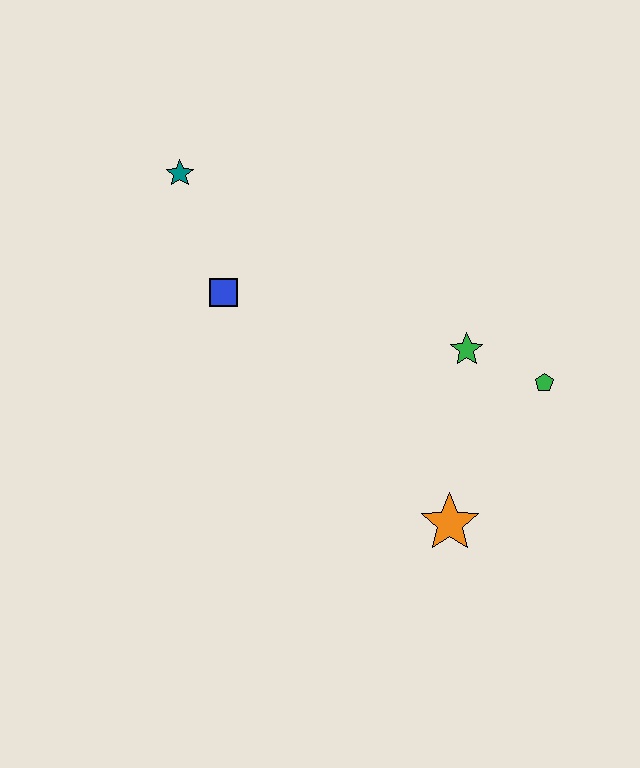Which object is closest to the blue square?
The teal star is closest to the blue square.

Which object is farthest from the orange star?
The teal star is farthest from the orange star.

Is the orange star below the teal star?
Yes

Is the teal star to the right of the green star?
No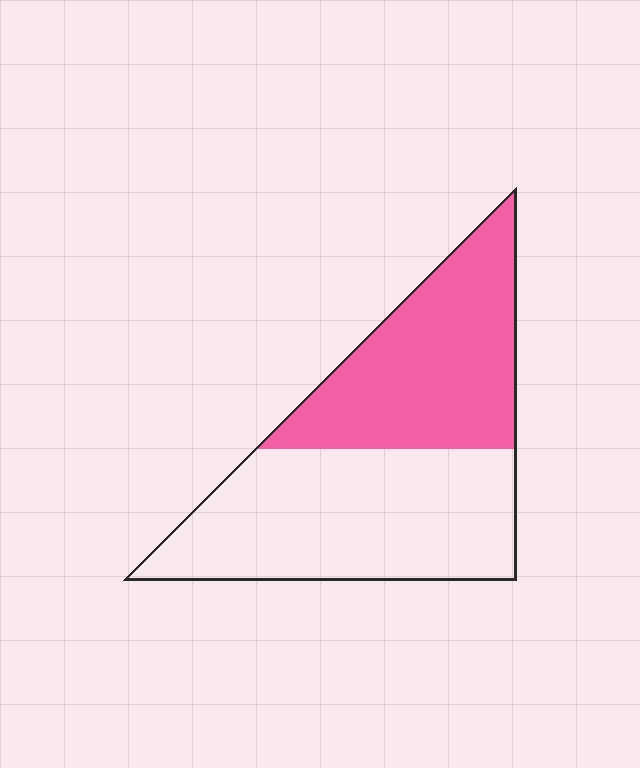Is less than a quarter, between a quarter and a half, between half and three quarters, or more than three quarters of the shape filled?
Between a quarter and a half.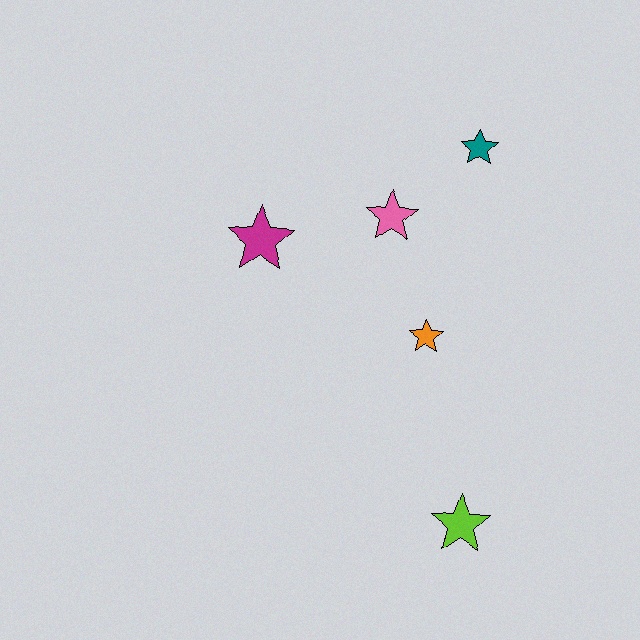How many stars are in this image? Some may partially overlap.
There are 5 stars.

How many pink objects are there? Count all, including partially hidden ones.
There is 1 pink object.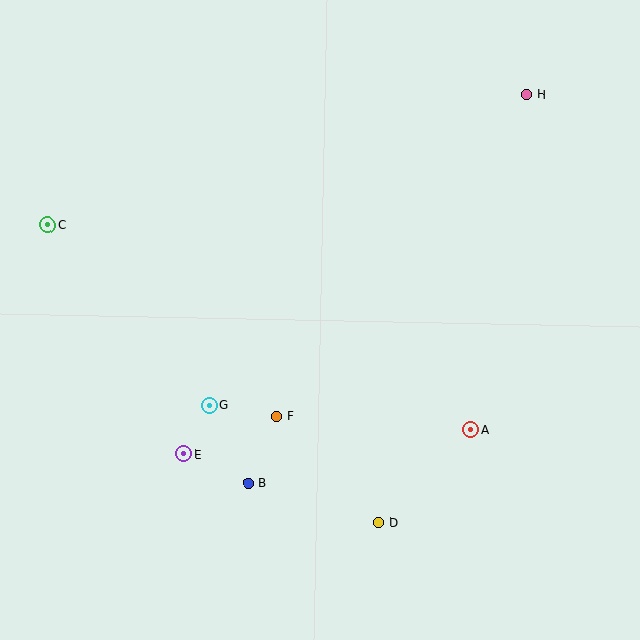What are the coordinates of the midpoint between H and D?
The midpoint between H and D is at (452, 308).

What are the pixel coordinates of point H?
Point H is at (526, 95).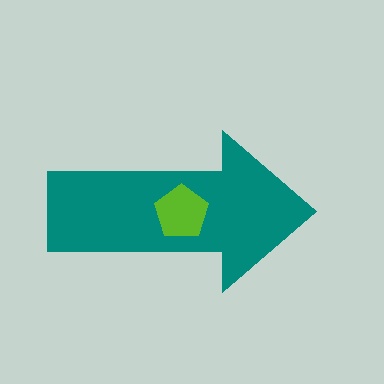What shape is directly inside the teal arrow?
The lime pentagon.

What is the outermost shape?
The teal arrow.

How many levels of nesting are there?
2.